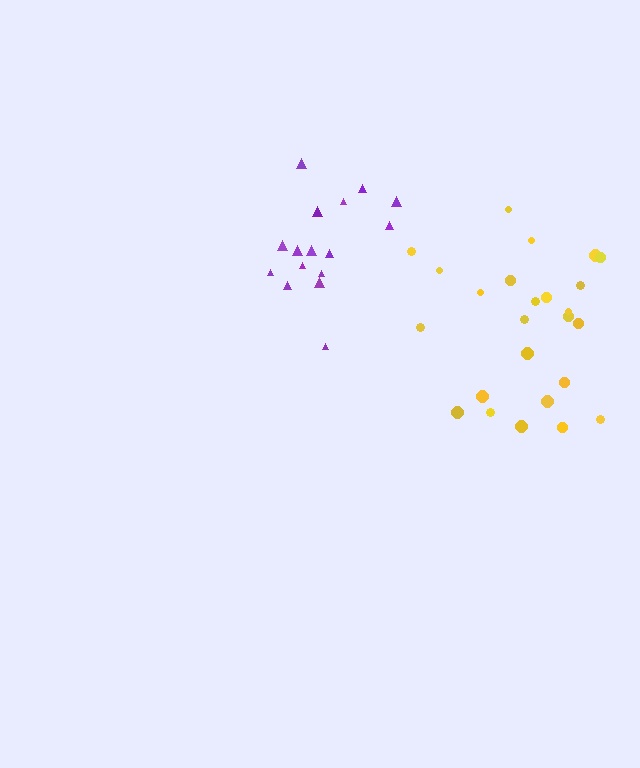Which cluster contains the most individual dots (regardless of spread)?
Yellow (25).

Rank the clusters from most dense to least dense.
purple, yellow.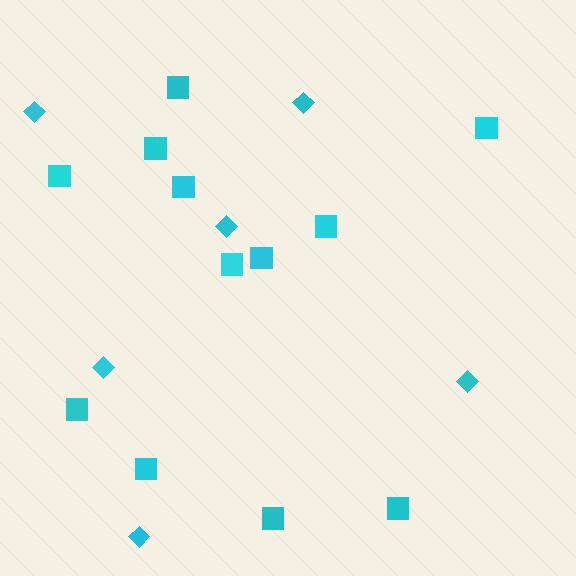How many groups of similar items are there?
There are 2 groups: one group of diamonds (6) and one group of squares (12).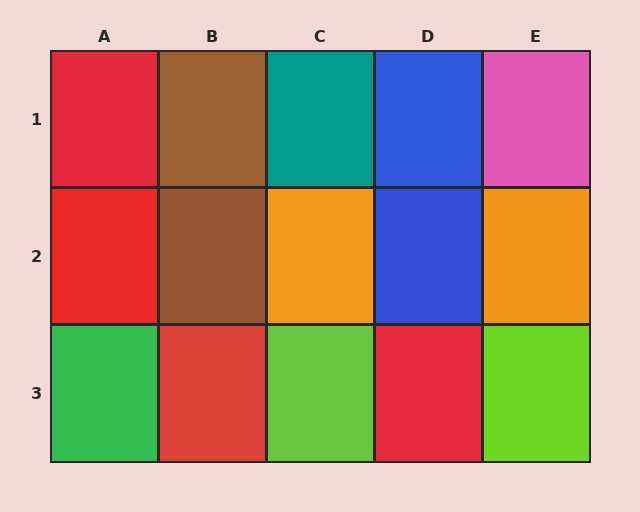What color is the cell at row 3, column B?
Red.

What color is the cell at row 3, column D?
Red.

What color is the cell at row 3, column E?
Lime.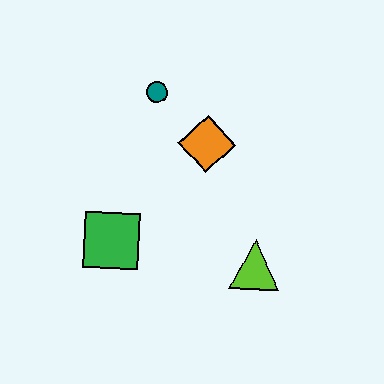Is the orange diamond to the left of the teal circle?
No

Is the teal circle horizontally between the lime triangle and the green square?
Yes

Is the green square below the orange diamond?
Yes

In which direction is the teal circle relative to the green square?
The teal circle is above the green square.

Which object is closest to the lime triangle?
The orange diamond is closest to the lime triangle.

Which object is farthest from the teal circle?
The lime triangle is farthest from the teal circle.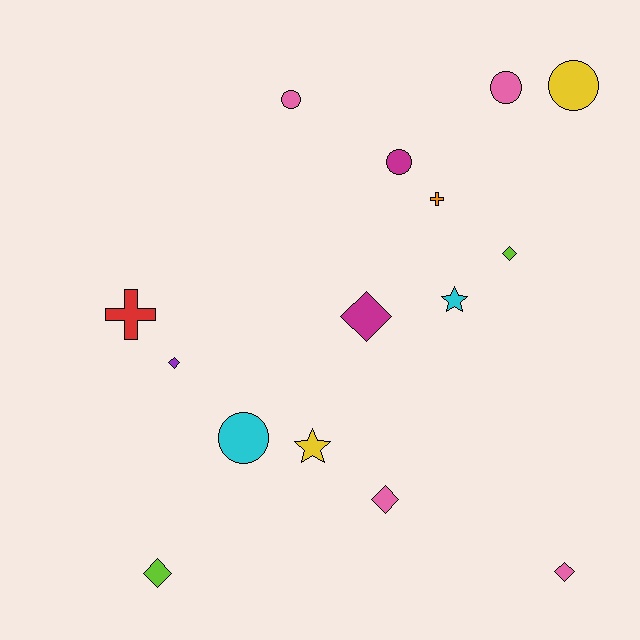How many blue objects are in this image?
There are no blue objects.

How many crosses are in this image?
There are 2 crosses.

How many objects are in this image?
There are 15 objects.